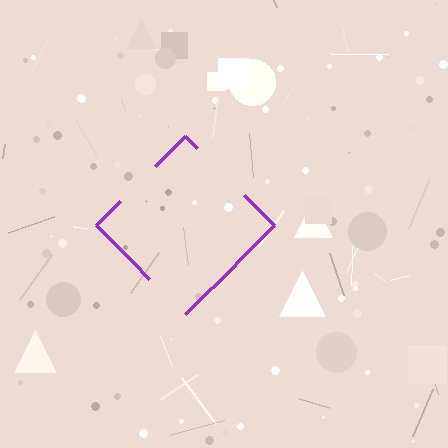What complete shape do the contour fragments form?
The contour fragments form a diamond.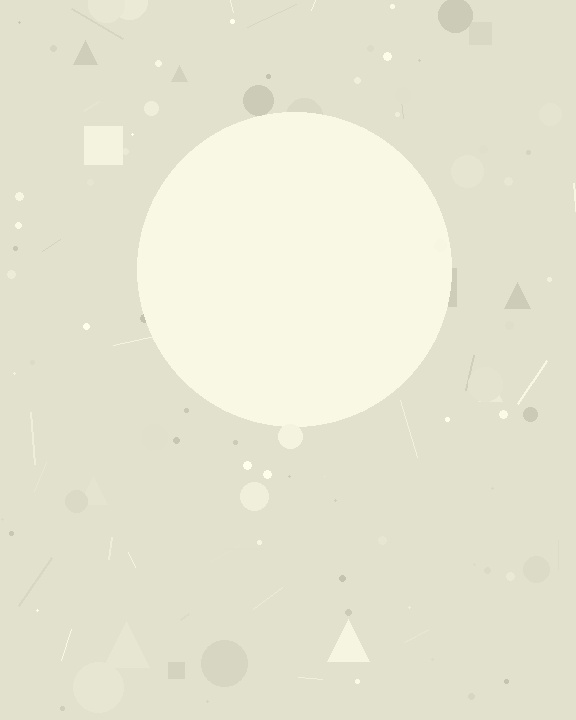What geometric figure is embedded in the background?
A circle is embedded in the background.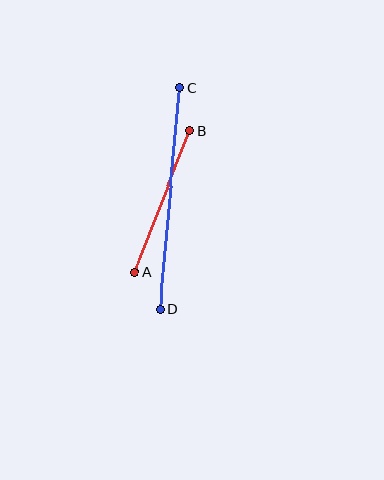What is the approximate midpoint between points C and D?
The midpoint is at approximately (170, 199) pixels.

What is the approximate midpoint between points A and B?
The midpoint is at approximately (163, 201) pixels.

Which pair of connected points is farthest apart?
Points C and D are farthest apart.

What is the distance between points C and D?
The distance is approximately 222 pixels.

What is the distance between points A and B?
The distance is approximately 152 pixels.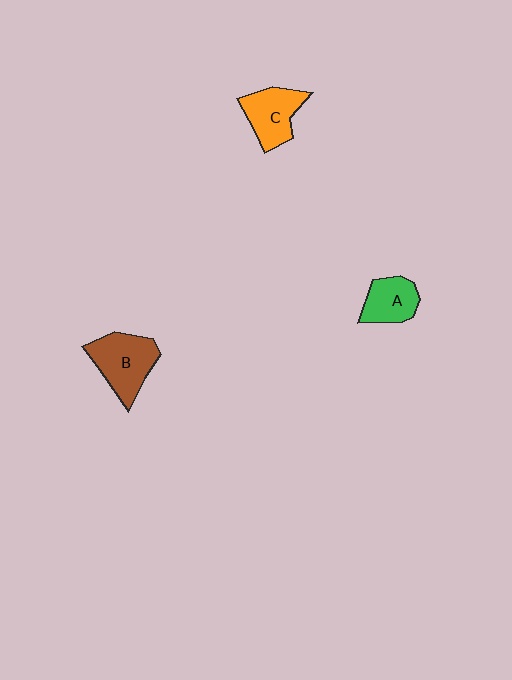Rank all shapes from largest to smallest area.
From largest to smallest: B (brown), C (orange), A (green).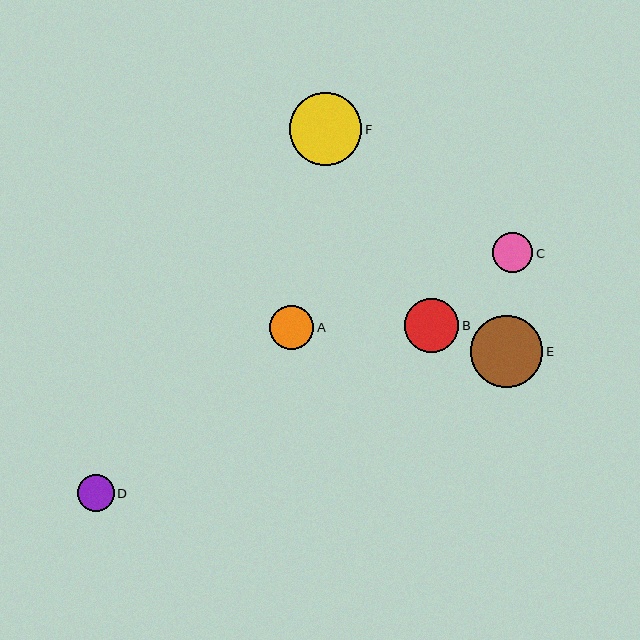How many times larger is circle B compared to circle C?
Circle B is approximately 1.3 times the size of circle C.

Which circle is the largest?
Circle F is the largest with a size of approximately 73 pixels.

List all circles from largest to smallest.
From largest to smallest: F, E, B, A, C, D.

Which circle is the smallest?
Circle D is the smallest with a size of approximately 37 pixels.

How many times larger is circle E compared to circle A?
Circle E is approximately 1.6 times the size of circle A.